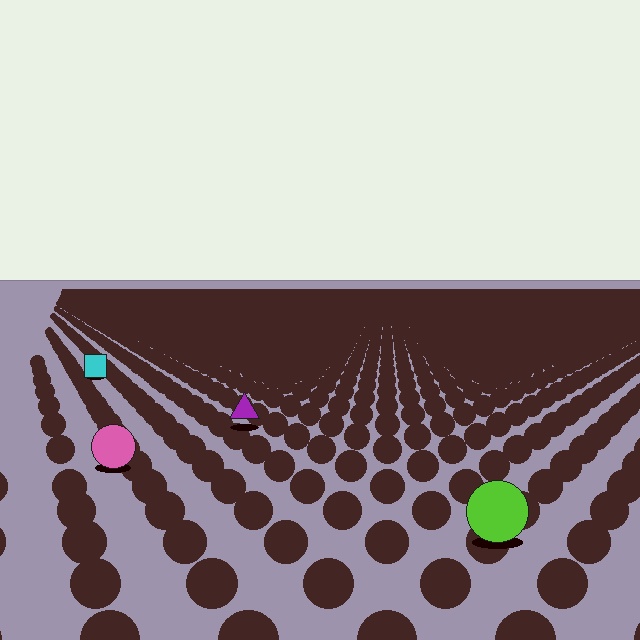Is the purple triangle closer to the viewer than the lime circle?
No. The lime circle is closer — you can tell from the texture gradient: the ground texture is coarser near it.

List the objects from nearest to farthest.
From nearest to farthest: the lime circle, the pink circle, the purple triangle, the cyan square.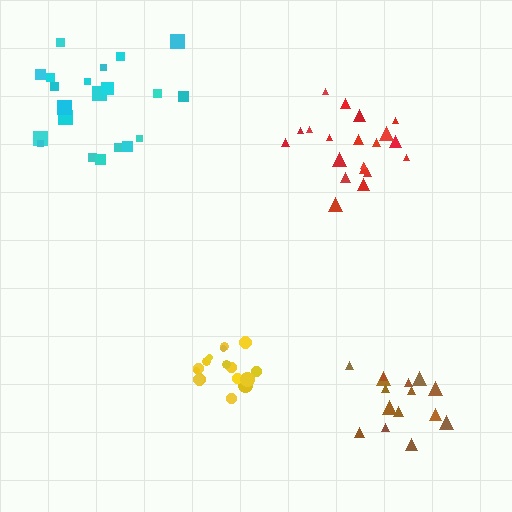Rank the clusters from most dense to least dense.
yellow, brown, red, cyan.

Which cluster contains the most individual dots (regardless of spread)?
Cyan (21).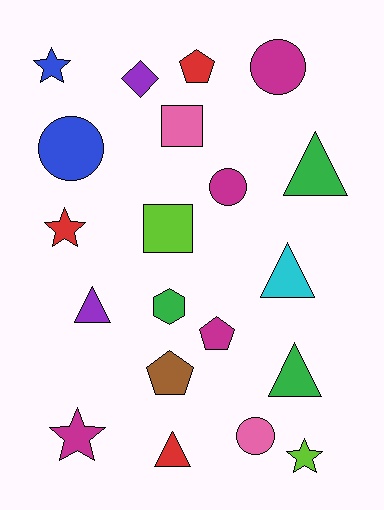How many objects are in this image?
There are 20 objects.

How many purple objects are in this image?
There are 2 purple objects.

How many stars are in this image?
There are 4 stars.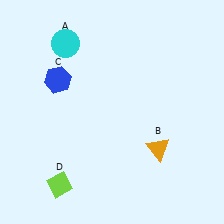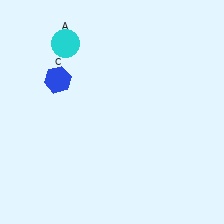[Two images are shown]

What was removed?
The orange triangle (B), the lime diamond (D) were removed in Image 2.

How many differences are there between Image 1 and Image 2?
There are 2 differences between the two images.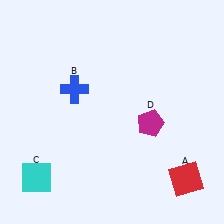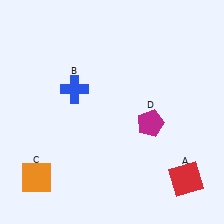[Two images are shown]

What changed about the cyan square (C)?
In Image 1, C is cyan. In Image 2, it changed to orange.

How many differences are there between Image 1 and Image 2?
There is 1 difference between the two images.